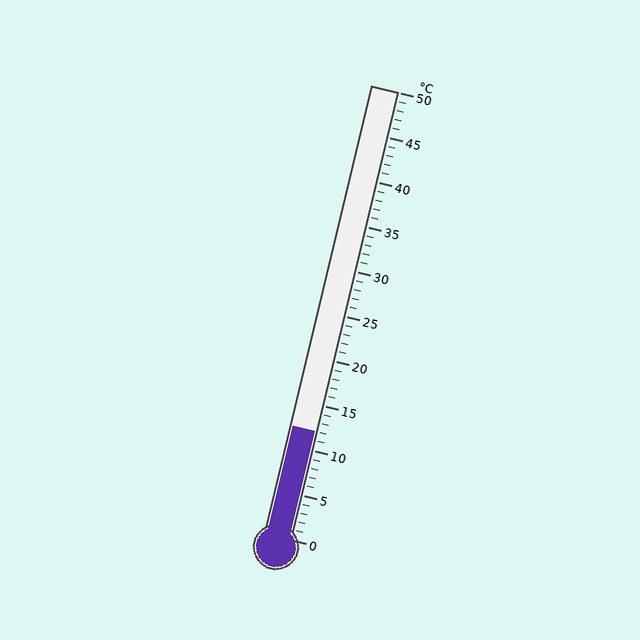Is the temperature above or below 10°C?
The temperature is above 10°C.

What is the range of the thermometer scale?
The thermometer scale ranges from 0°C to 50°C.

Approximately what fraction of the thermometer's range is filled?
The thermometer is filled to approximately 25% of its range.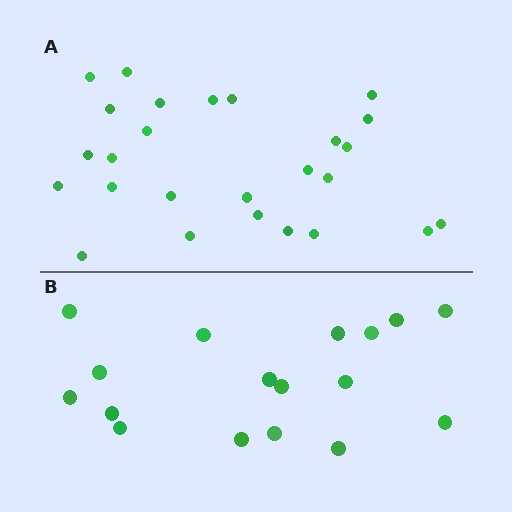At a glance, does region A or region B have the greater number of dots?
Region A (the top region) has more dots.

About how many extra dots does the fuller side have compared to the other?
Region A has roughly 8 or so more dots than region B.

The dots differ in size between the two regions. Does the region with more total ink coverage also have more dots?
No. Region B has more total ink coverage because its dots are larger, but region A actually contains more individual dots. Total area can be misleading — the number of items is what matters here.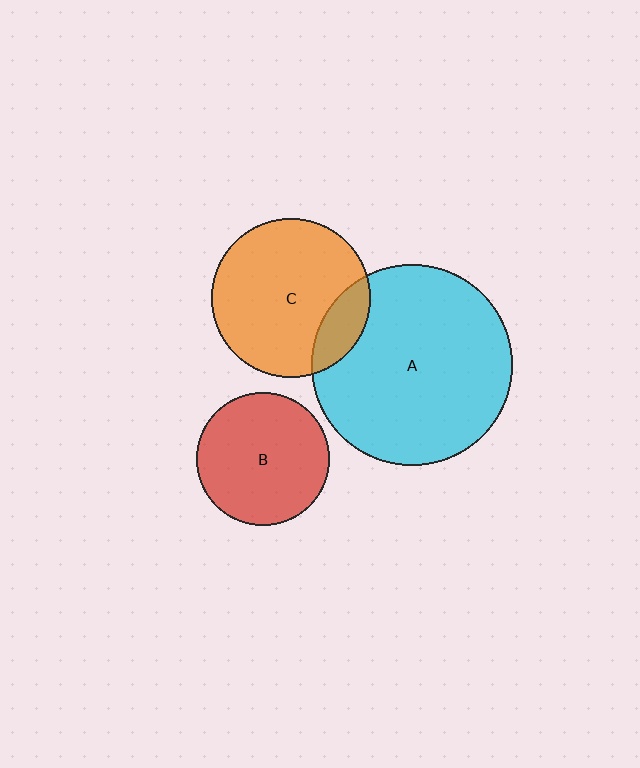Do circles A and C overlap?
Yes.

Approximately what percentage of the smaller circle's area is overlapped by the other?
Approximately 15%.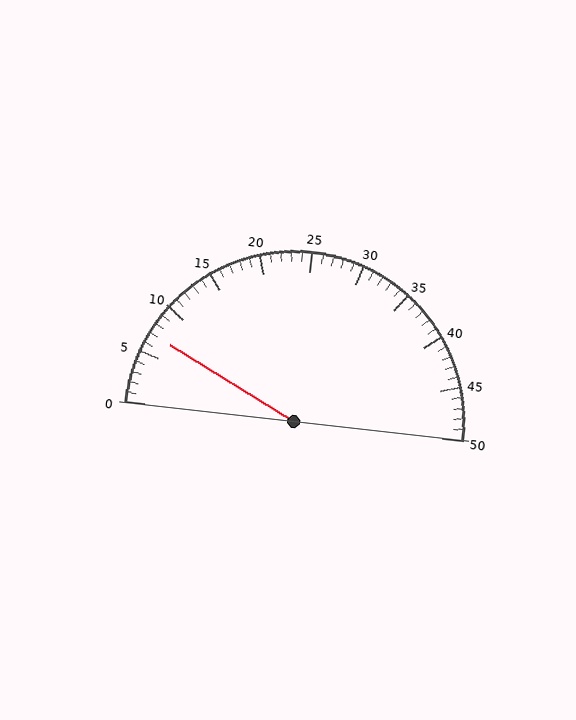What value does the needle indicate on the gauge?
The needle indicates approximately 7.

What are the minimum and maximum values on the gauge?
The gauge ranges from 0 to 50.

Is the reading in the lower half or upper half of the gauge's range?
The reading is in the lower half of the range (0 to 50).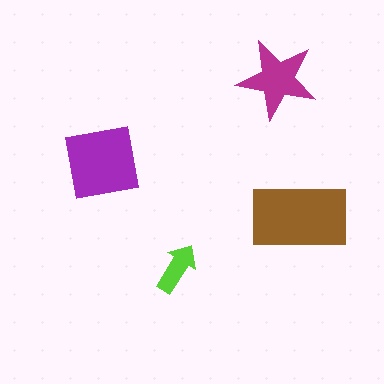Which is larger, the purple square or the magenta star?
The purple square.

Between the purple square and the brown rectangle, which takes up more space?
The brown rectangle.